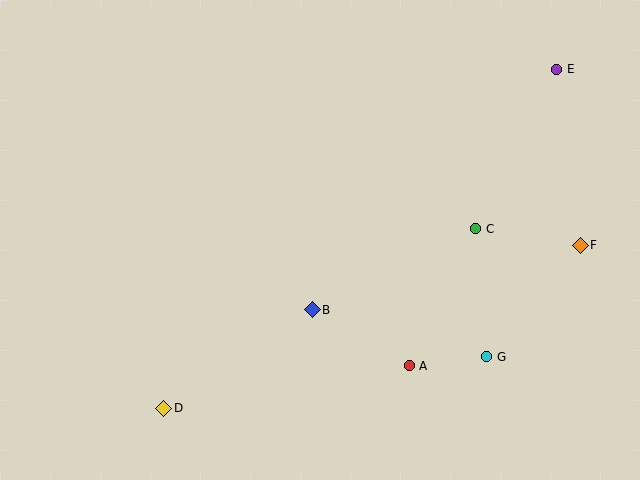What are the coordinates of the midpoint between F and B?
The midpoint between F and B is at (446, 278).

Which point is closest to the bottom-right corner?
Point G is closest to the bottom-right corner.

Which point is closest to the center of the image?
Point B at (312, 310) is closest to the center.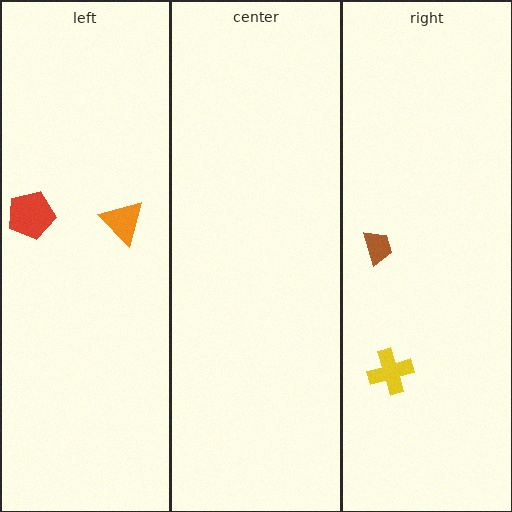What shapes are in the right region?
The yellow cross, the brown trapezoid.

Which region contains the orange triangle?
The left region.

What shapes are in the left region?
The orange triangle, the red pentagon.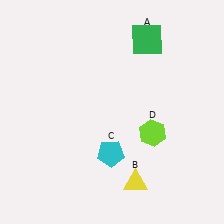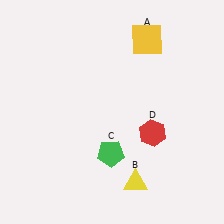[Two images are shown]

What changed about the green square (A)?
In Image 1, A is green. In Image 2, it changed to yellow.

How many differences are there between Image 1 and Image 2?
There are 3 differences between the two images.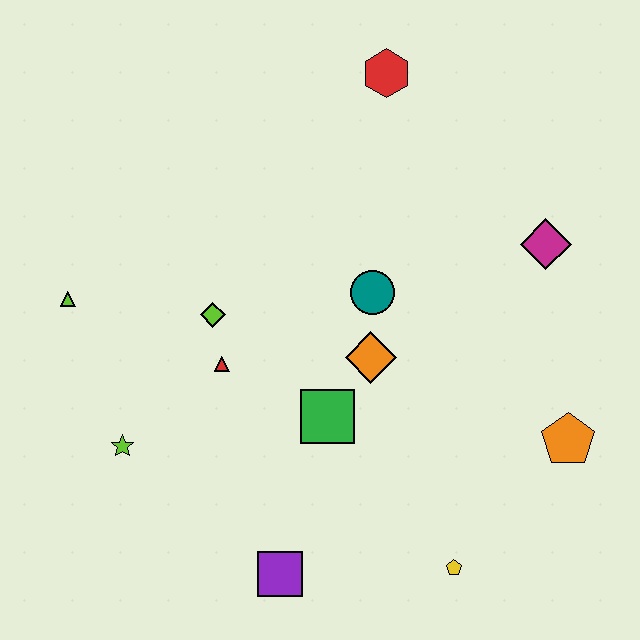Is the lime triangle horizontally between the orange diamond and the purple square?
No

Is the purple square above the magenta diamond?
No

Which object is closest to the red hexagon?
The teal circle is closest to the red hexagon.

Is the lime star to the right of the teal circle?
No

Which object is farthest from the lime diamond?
The orange pentagon is farthest from the lime diamond.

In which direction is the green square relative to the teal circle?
The green square is below the teal circle.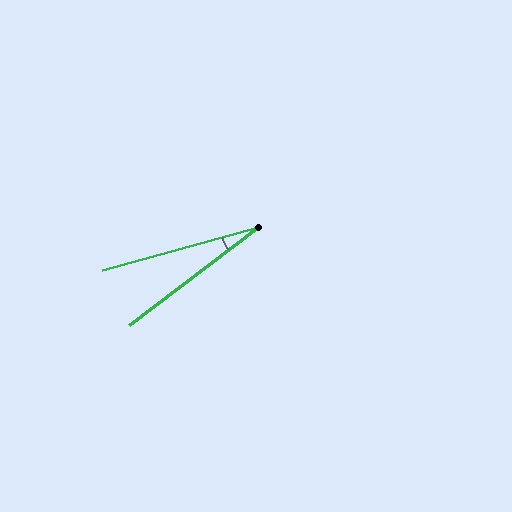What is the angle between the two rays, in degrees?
Approximately 22 degrees.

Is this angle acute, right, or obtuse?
It is acute.